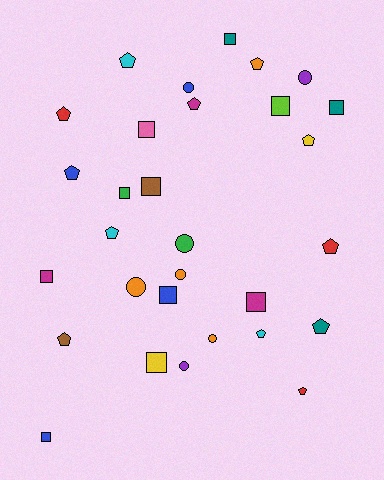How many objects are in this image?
There are 30 objects.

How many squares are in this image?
There are 11 squares.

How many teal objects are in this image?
There are 3 teal objects.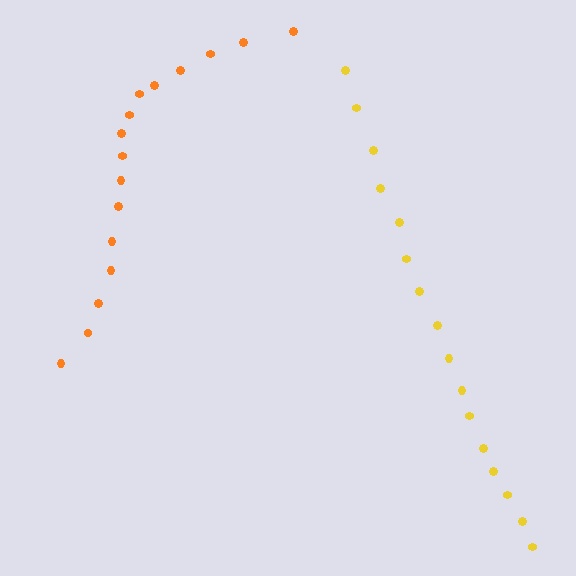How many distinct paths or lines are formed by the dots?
There are 2 distinct paths.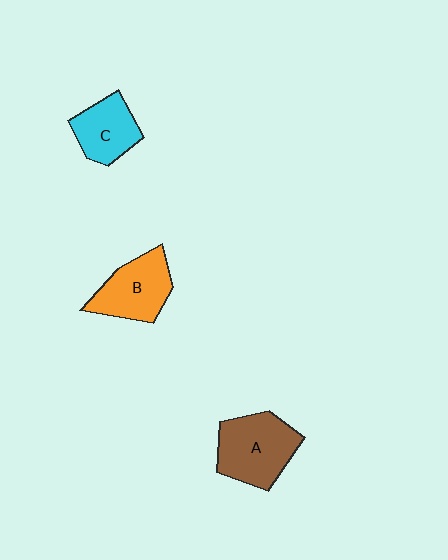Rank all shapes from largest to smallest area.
From largest to smallest: A (brown), B (orange), C (cyan).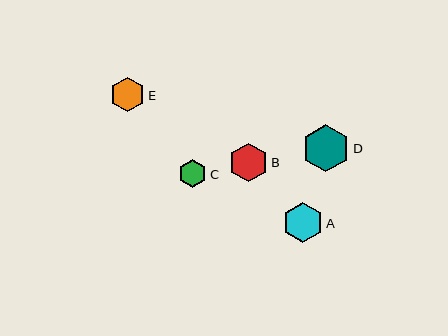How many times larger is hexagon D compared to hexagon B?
Hexagon D is approximately 1.2 times the size of hexagon B.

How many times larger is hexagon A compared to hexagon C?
Hexagon A is approximately 1.4 times the size of hexagon C.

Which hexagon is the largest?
Hexagon D is the largest with a size of approximately 48 pixels.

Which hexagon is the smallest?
Hexagon C is the smallest with a size of approximately 28 pixels.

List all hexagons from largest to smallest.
From largest to smallest: D, A, B, E, C.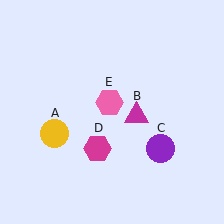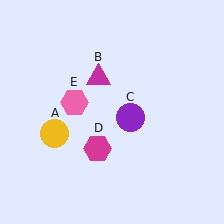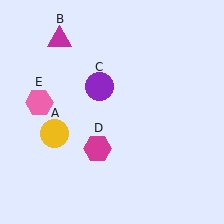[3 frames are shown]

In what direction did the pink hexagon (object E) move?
The pink hexagon (object E) moved left.